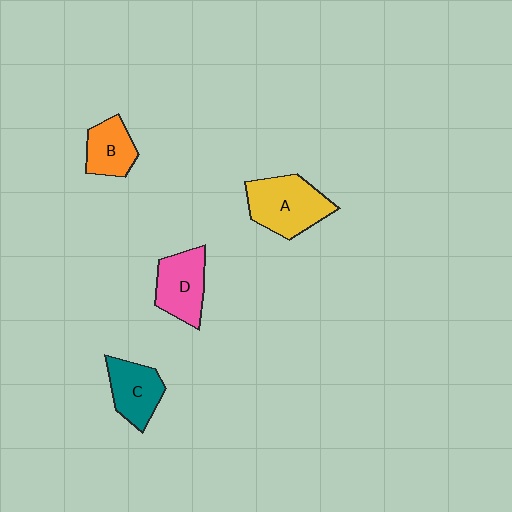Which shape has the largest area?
Shape A (yellow).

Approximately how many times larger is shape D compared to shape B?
Approximately 1.3 times.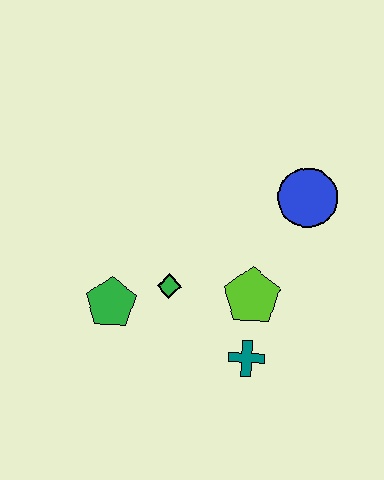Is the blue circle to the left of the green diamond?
No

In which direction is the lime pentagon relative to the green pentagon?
The lime pentagon is to the right of the green pentagon.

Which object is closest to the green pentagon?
The green diamond is closest to the green pentagon.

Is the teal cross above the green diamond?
No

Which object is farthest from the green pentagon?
The blue circle is farthest from the green pentagon.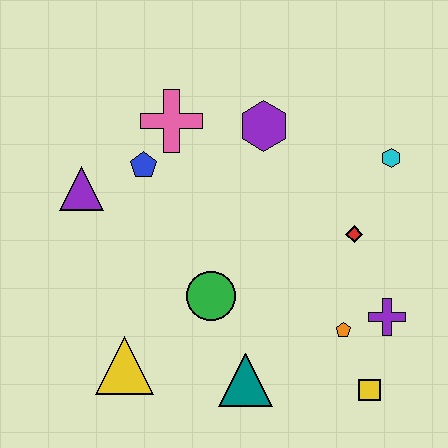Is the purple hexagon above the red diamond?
Yes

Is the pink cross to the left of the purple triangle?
No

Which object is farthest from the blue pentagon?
The yellow square is farthest from the blue pentagon.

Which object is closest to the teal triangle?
The green circle is closest to the teal triangle.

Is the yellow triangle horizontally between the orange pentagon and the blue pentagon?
No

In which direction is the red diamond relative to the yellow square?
The red diamond is above the yellow square.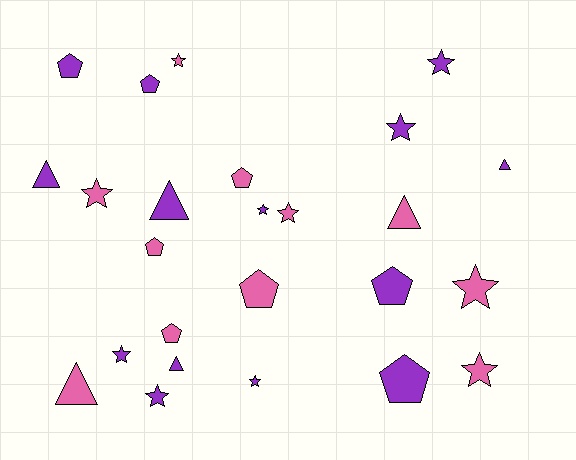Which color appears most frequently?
Purple, with 14 objects.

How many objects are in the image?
There are 25 objects.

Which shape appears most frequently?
Star, with 11 objects.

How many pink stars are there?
There are 5 pink stars.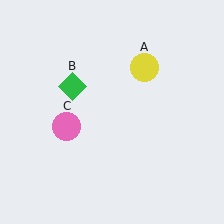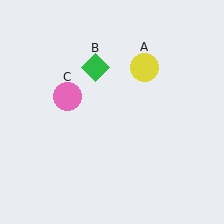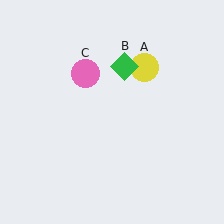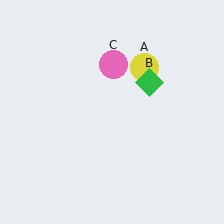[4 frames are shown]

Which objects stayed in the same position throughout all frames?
Yellow circle (object A) remained stationary.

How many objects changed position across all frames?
2 objects changed position: green diamond (object B), pink circle (object C).